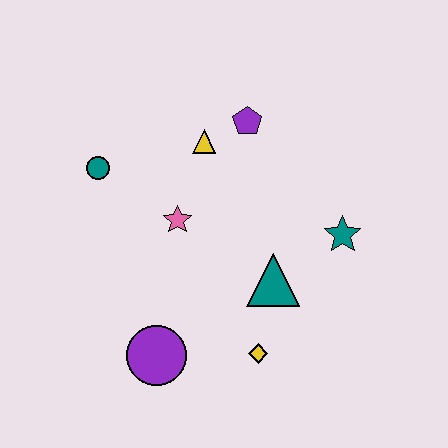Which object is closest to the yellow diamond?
The teal triangle is closest to the yellow diamond.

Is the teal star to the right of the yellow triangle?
Yes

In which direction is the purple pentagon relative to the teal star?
The purple pentagon is above the teal star.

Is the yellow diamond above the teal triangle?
No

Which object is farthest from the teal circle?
The teal star is farthest from the teal circle.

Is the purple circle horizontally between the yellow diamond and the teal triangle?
No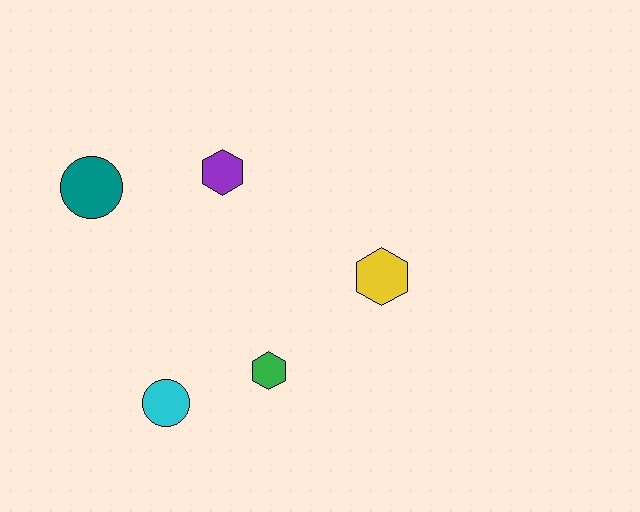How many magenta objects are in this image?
There are no magenta objects.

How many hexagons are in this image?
There are 3 hexagons.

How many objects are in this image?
There are 5 objects.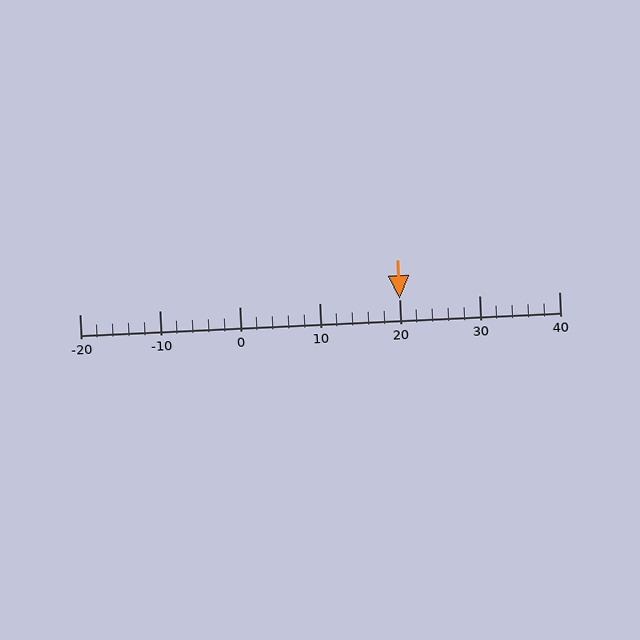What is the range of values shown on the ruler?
The ruler shows values from -20 to 40.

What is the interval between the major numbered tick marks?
The major tick marks are spaced 10 units apart.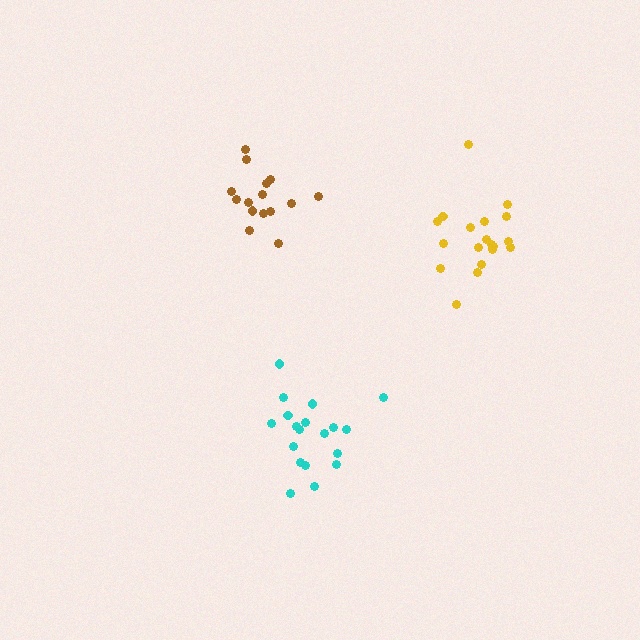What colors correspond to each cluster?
The clusters are colored: cyan, yellow, brown.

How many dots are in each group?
Group 1: 19 dots, Group 2: 19 dots, Group 3: 15 dots (53 total).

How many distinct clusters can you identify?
There are 3 distinct clusters.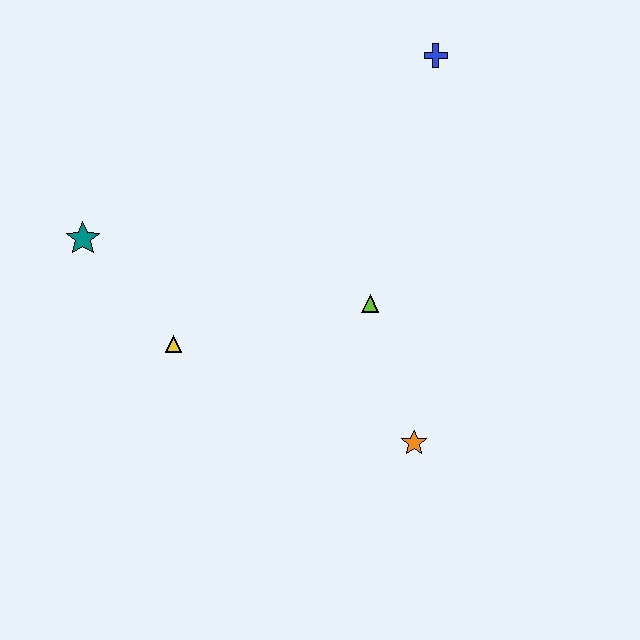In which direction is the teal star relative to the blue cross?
The teal star is to the left of the blue cross.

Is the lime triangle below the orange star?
No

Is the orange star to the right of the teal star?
Yes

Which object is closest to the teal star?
The yellow triangle is closest to the teal star.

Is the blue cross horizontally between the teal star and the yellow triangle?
No